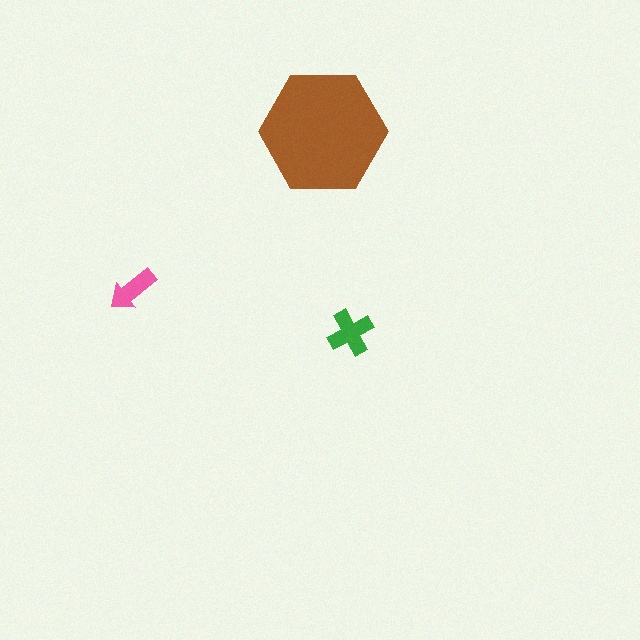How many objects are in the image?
There are 3 objects in the image.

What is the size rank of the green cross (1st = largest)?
2nd.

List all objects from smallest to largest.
The pink arrow, the green cross, the brown hexagon.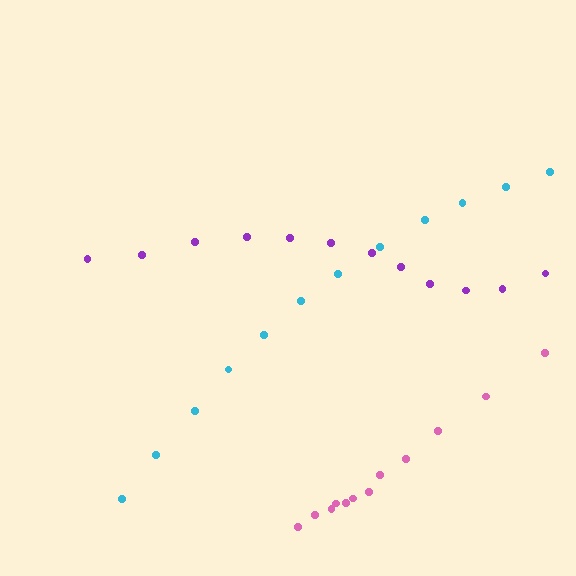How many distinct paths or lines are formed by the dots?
There are 3 distinct paths.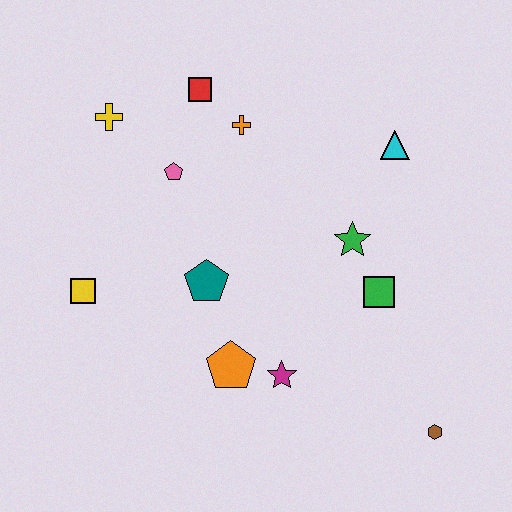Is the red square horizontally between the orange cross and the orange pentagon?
No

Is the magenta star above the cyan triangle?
No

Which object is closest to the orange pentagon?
The magenta star is closest to the orange pentagon.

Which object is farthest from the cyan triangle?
The yellow square is farthest from the cyan triangle.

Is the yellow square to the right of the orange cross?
No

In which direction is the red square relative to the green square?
The red square is above the green square.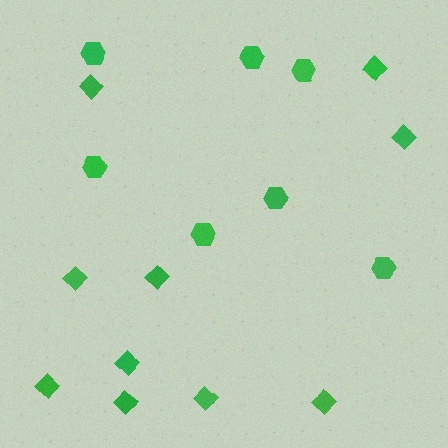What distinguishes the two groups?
There are 2 groups: one group of hexagons (7) and one group of diamonds (10).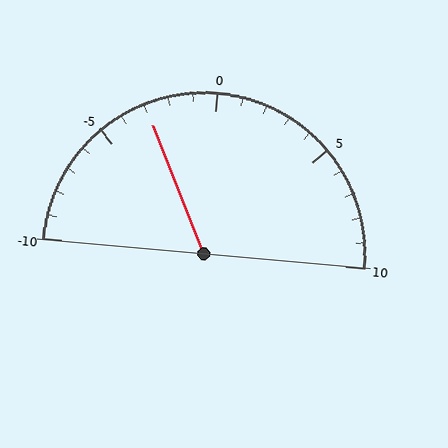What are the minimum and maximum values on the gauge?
The gauge ranges from -10 to 10.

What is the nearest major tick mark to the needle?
The nearest major tick mark is -5.